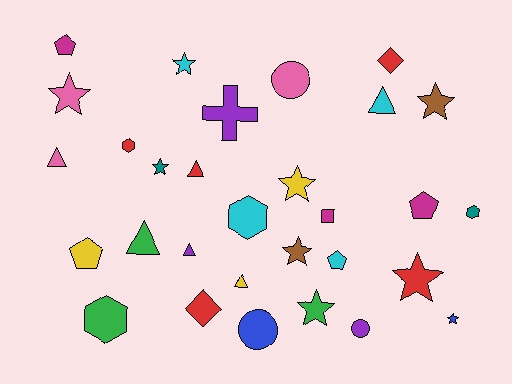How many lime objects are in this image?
There are no lime objects.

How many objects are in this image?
There are 30 objects.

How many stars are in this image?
There are 9 stars.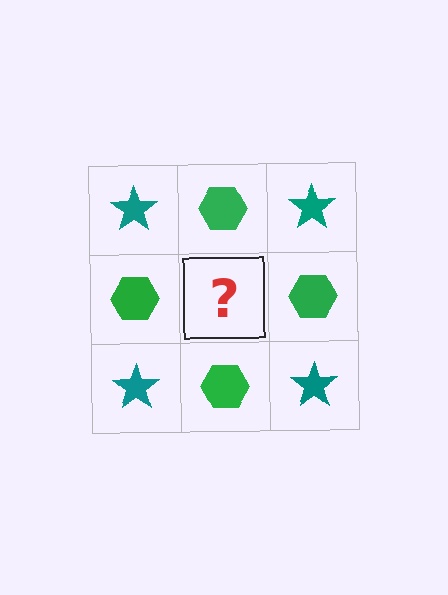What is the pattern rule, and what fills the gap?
The rule is that it alternates teal star and green hexagon in a checkerboard pattern. The gap should be filled with a teal star.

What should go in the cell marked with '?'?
The missing cell should contain a teal star.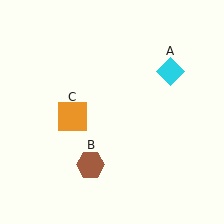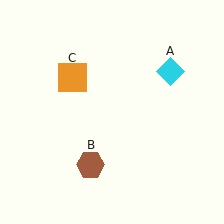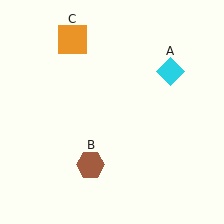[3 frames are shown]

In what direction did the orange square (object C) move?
The orange square (object C) moved up.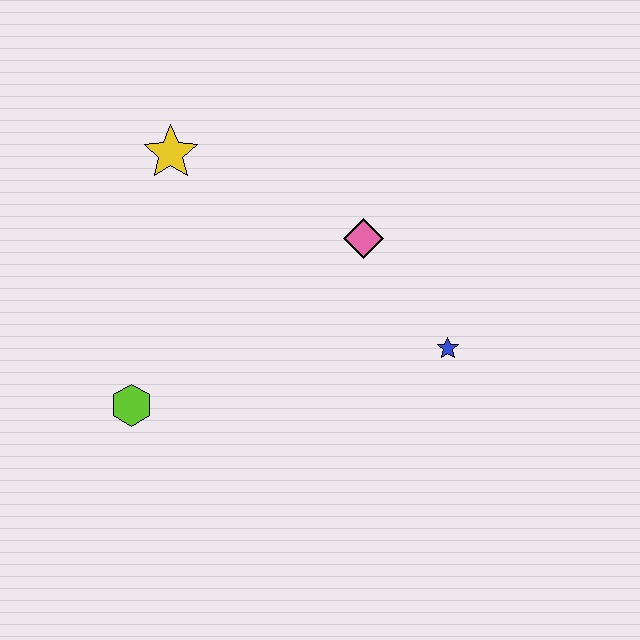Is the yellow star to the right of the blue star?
No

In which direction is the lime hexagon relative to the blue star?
The lime hexagon is to the left of the blue star.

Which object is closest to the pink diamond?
The blue star is closest to the pink diamond.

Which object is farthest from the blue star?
The yellow star is farthest from the blue star.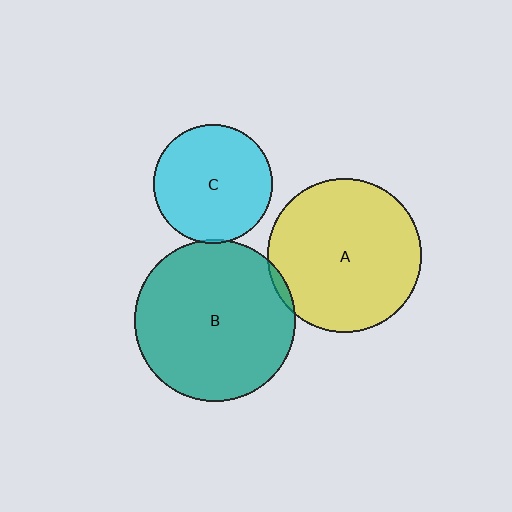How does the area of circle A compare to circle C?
Approximately 1.7 times.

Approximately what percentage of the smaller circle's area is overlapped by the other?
Approximately 5%.